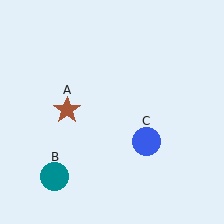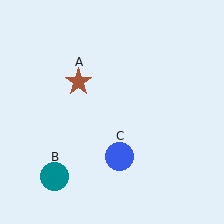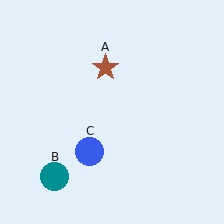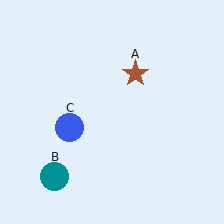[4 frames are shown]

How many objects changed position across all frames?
2 objects changed position: brown star (object A), blue circle (object C).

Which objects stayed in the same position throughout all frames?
Teal circle (object B) remained stationary.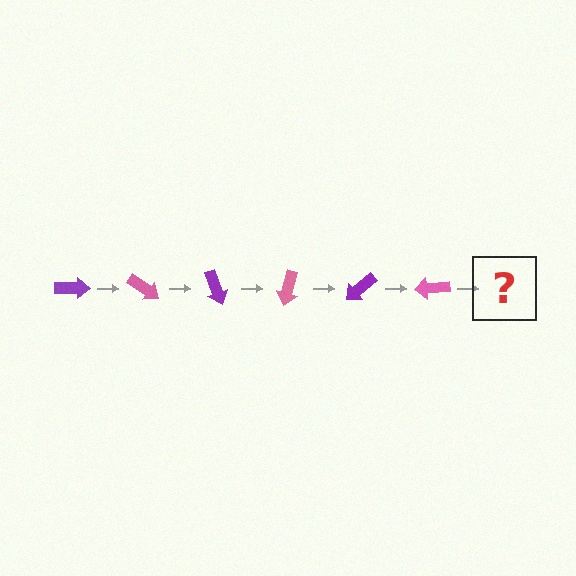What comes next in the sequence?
The next element should be a purple arrow, rotated 210 degrees from the start.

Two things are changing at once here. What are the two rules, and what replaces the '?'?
The two rules are that it rotates 35 degrees each step and the color cycles through purple and pink. The '?' should be a purple arrow, rotated 210 degrees from the start.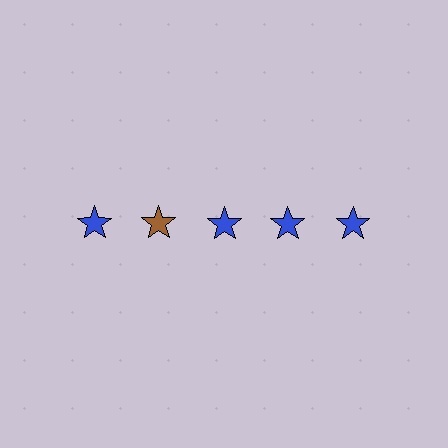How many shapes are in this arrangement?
There are 5 shapes arranged in a grid pattern.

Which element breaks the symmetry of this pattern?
The brown star in the top row, second from left column breaks the symmetry. All other shapes are blue stars.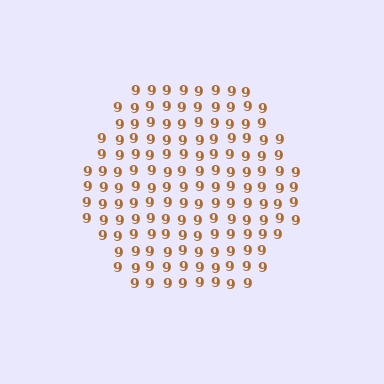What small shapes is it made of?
It is made of small digit 9's.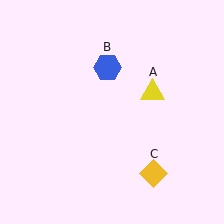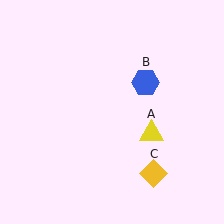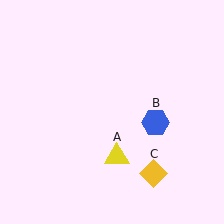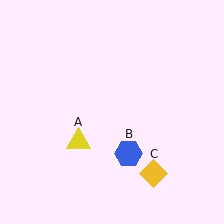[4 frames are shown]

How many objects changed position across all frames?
2 objects changed position: yellow triangle (object A), blue hexagon (object B).